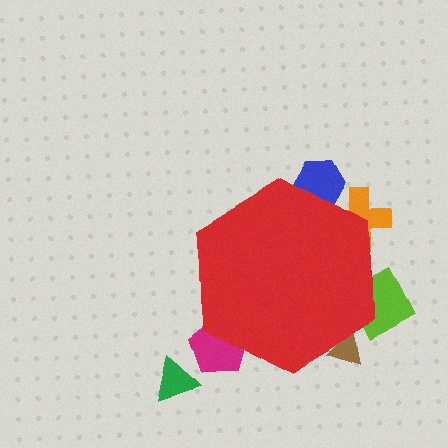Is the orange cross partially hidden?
Yes, the orange cross is partially hidden behind the red hexagon.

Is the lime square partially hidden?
Yes, the lime square is partially hidden behind the red hexagon.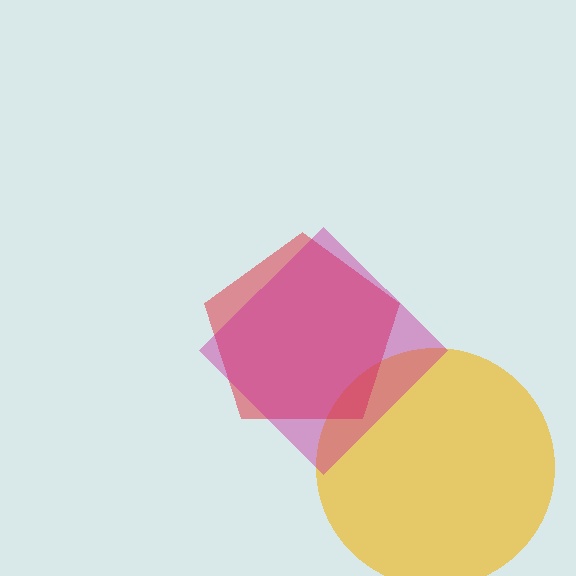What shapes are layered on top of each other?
The layered shapes are: a yellow circle, a red pentagon, a magenta diamond.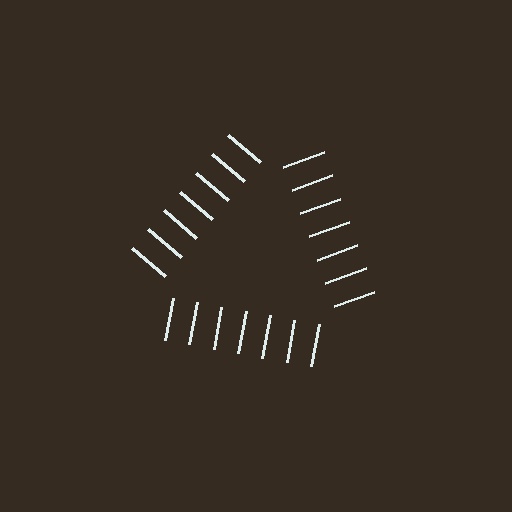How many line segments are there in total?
21 — 7 along each of the 3 edges.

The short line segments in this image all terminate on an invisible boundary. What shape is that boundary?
An illusory triangle — the line segments terminate on its edges but no continuous stroke is drawn.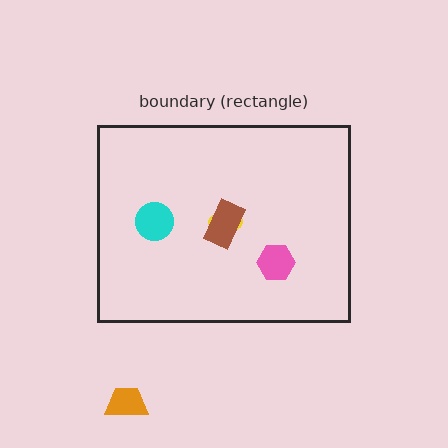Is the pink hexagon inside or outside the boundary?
Inside.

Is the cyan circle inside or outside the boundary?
Inside.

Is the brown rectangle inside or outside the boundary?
Inside.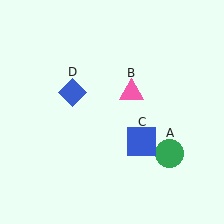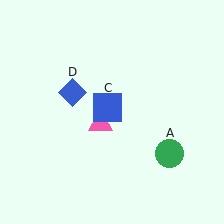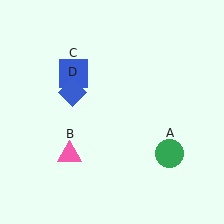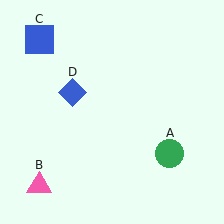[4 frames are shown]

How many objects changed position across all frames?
2 objects changed position: pink triangle (object B), blue square (object C).